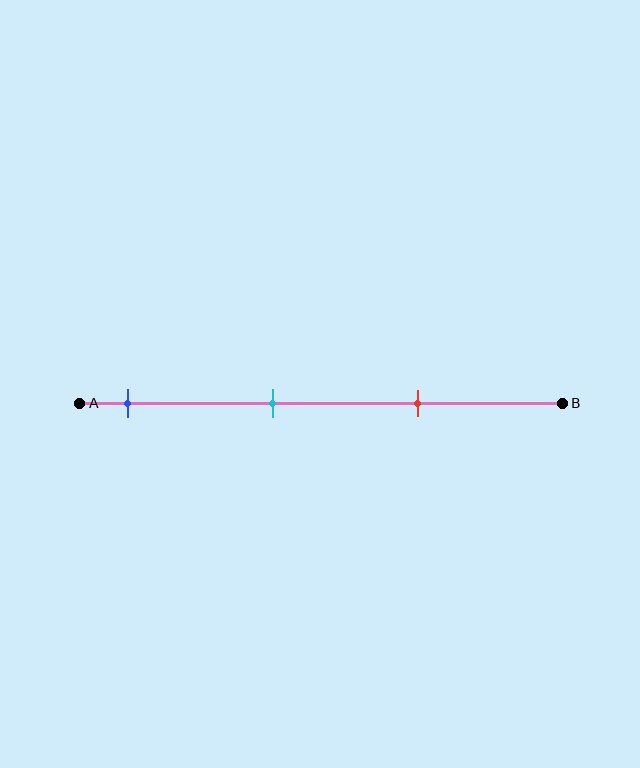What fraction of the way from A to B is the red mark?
The red mark is approximately 70% (0.7) of the way from A to B.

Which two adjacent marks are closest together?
The cyan and red marks are the closest adjacent pair.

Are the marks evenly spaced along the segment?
Yes, the marks are approximately evenly spaced.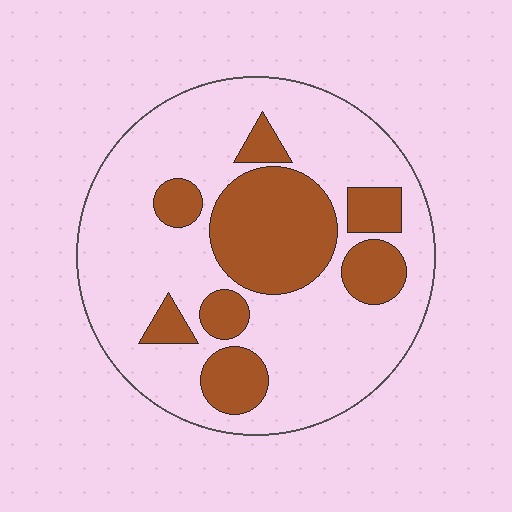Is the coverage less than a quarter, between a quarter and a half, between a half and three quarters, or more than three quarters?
Between a quarter and a half.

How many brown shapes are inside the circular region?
8.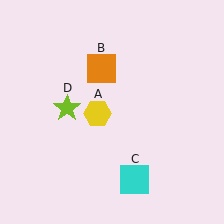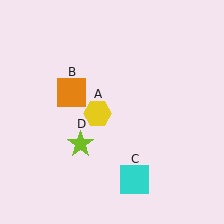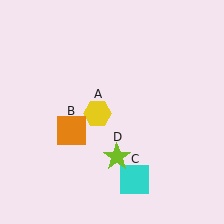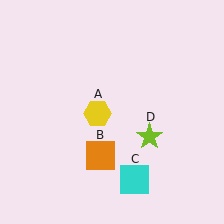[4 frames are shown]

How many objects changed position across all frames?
2 objects changed position: orange square (object B), lime star (object D).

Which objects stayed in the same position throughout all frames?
Yellow hexagon (object A) and cyan square (object C) remained stationary.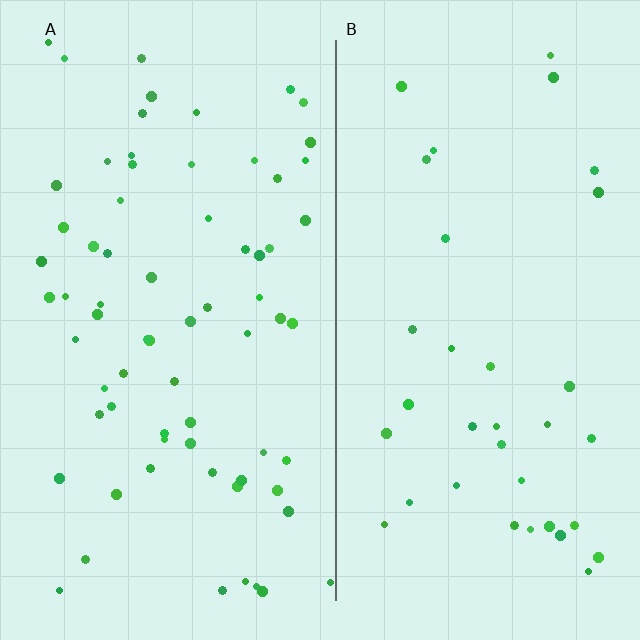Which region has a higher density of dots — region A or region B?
A (the left).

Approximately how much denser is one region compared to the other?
Approximately 2.0× — region A over region B.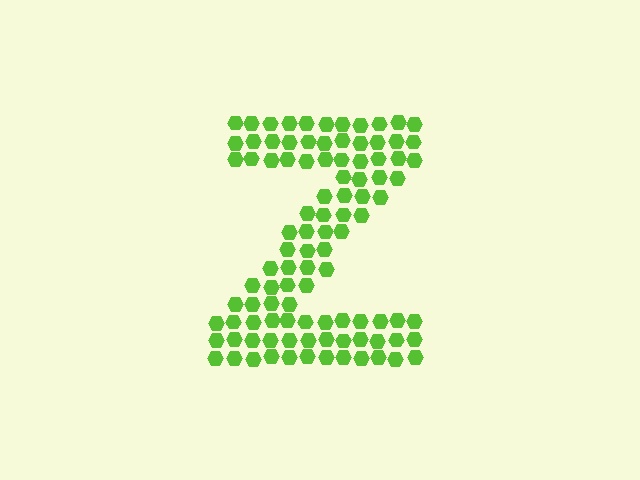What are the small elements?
The small elements are hexagons.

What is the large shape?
The large shape is the letter Z.